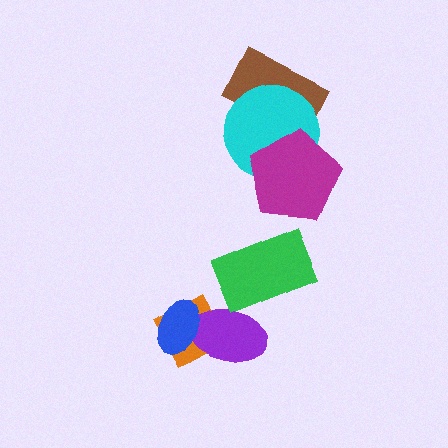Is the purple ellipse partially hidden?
Yes, it is partially covered by another shape.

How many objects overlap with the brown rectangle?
2 objects overlap with the brown rectangle.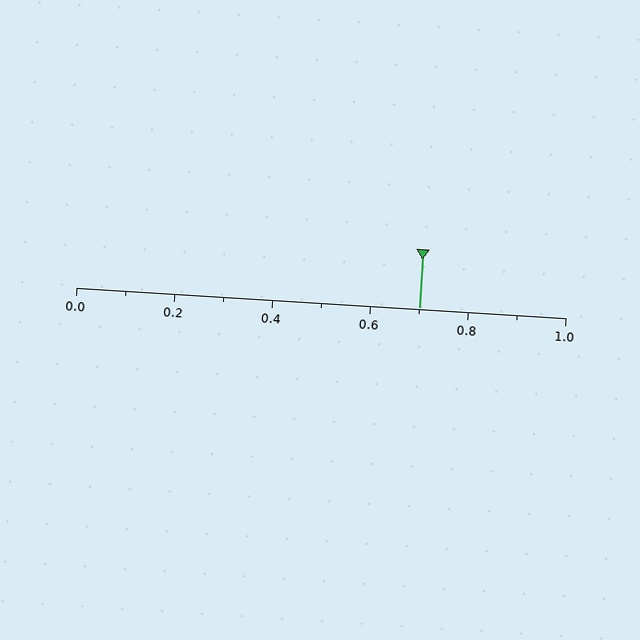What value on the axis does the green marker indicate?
The marker indicates approximately 0.7.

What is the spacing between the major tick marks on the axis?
The major ticks are spaced 0.2 apart.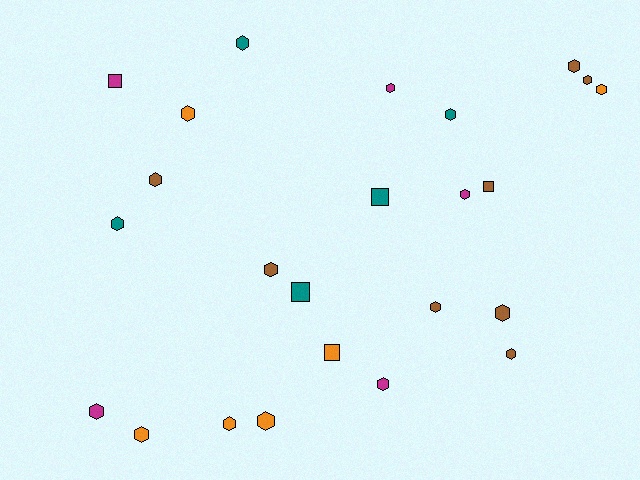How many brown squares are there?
There is 1 brown square.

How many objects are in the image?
There are 24 objects.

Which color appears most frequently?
Brown, with 8 objects.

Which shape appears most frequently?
Hexagon, with 19 objects.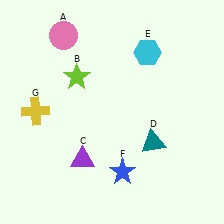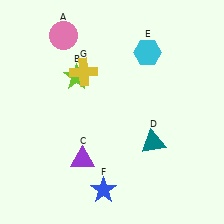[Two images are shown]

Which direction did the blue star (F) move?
The blue star (F) moved left.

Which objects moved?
The objects that moved are: the blue star (F), the yellow cross (G).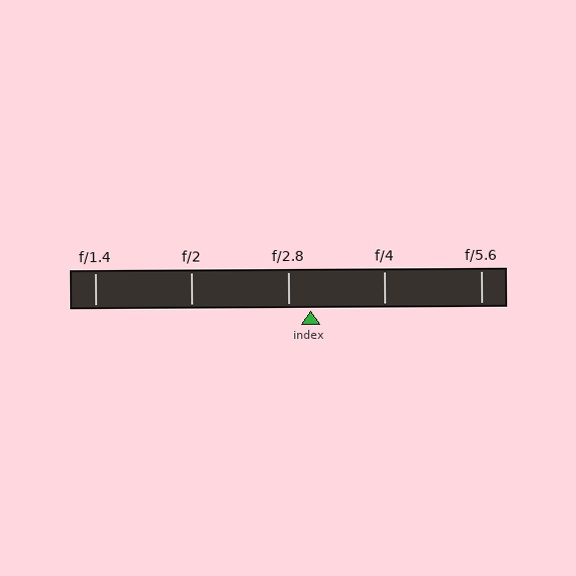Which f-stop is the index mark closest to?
The index mark is closest to f/2.8.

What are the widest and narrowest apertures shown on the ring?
The widest aperture shown is f/1.4 and the narrowest is f/5.6.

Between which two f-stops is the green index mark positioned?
The index mark is between f/2.8 and f/4.